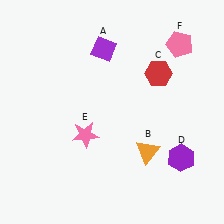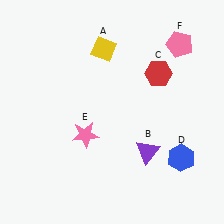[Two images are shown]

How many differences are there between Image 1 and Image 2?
There are 3 differences between the two images.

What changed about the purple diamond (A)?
In Image 1, A is purple. In Image 2, it changed to yellow.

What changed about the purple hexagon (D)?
In Image 1, D is purple. In Image 2, it changed to blue.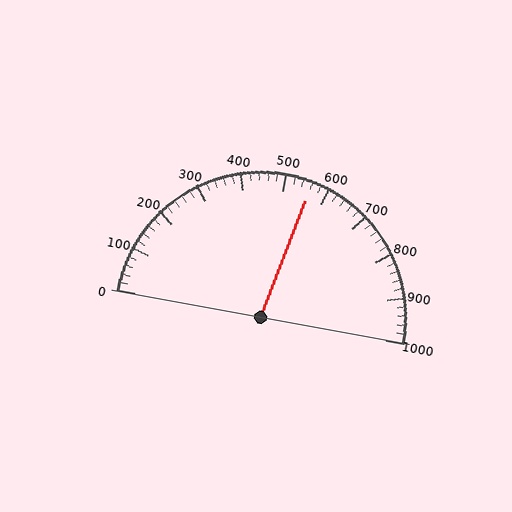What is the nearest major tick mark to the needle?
The nearest major tick mark is 600.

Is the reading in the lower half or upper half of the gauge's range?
The reading is in the upper half of the range (0 to 1000).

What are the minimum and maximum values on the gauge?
The gauge ranges from 0 to 1000.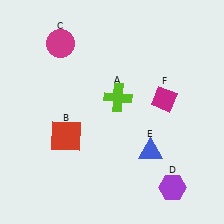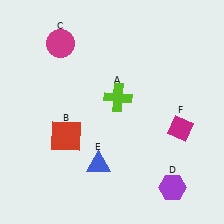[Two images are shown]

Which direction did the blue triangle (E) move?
The blue triangle (E) moved left.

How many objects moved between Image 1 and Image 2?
2 objects moved between the two images.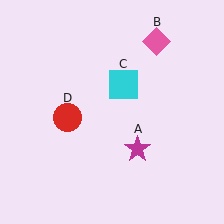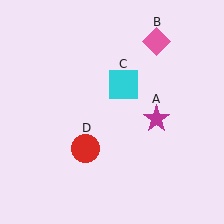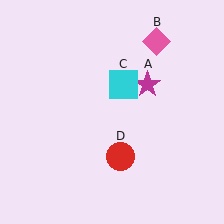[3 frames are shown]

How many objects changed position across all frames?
2 objects changed position: magenta star (object A), red circle (object D).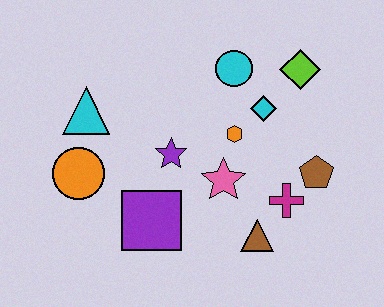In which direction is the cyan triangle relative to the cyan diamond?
The cyan triangle is to the left of the cyan diamond.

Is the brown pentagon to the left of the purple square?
No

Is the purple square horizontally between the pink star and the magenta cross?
No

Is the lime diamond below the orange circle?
No